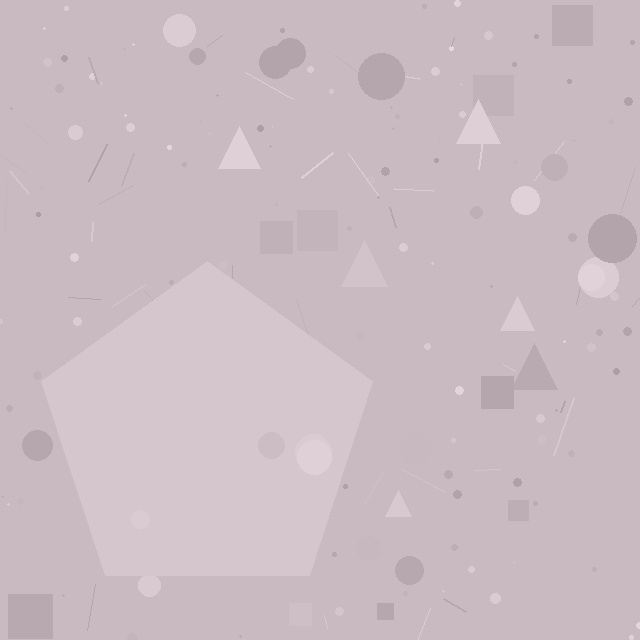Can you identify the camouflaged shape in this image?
The camouflaged shape is a pentagon.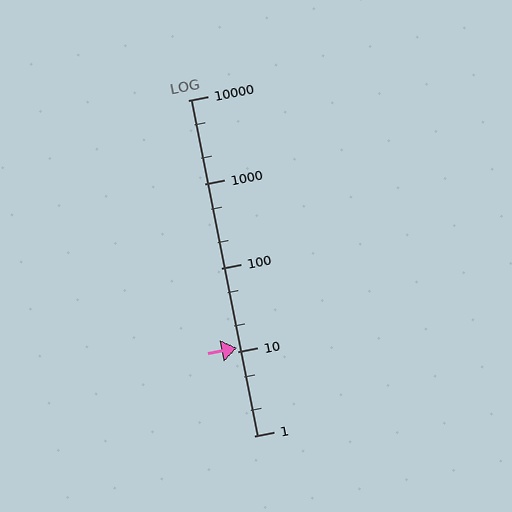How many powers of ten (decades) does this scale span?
The scale spans 4 decades, from 1 to 10000.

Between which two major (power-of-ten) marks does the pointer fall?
The pointer is between 10 and 100.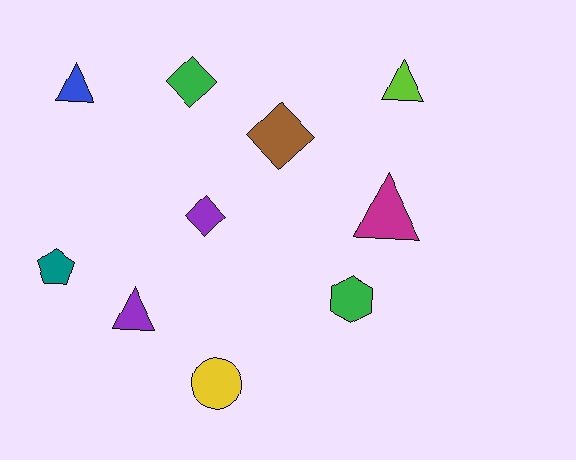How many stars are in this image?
There are no stars.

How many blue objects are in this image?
There is 1 blue object.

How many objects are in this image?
There are 10 objects.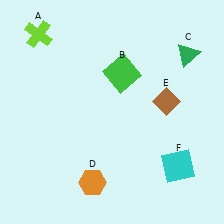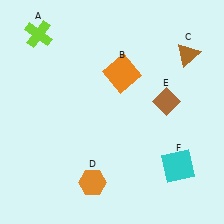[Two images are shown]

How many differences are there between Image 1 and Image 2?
There are 2 differences between the two images.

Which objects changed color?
B changed from green to orange. C changed from green to brown.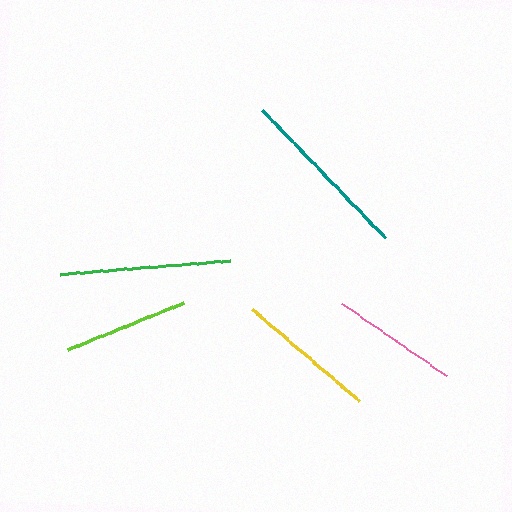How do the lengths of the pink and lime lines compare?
The pink and lime lines are approximately the same length.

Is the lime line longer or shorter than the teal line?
The teal line is longer than the lime line.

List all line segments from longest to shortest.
From longest to shortest: teal, green, yellow, pink, lime.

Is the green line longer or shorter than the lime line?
The green line is longer than the lime line.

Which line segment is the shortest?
The lime line is the shortest at approximately 126 pixels.